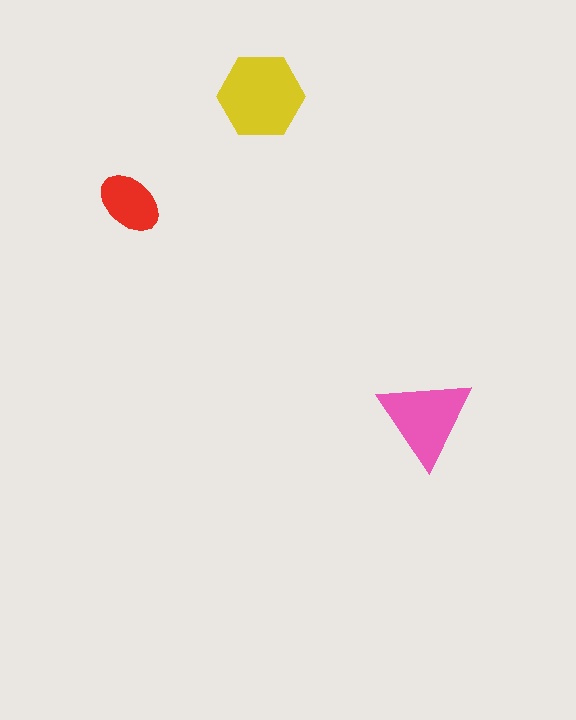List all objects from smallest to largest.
The red ellipse, the pink triangle, the yellow hexagon.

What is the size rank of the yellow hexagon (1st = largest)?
1st.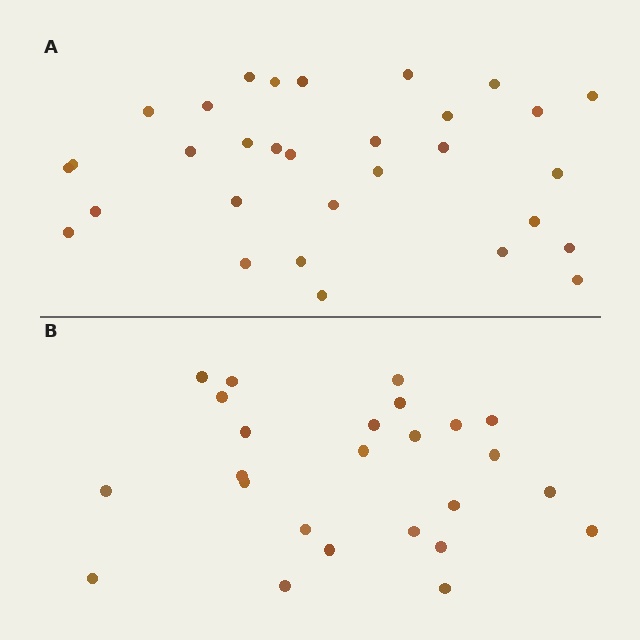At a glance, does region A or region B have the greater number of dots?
Region A (the top region) has more dots.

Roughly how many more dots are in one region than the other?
Region A has about 6 more dots than region B.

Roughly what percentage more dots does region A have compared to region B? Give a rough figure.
About 25% more.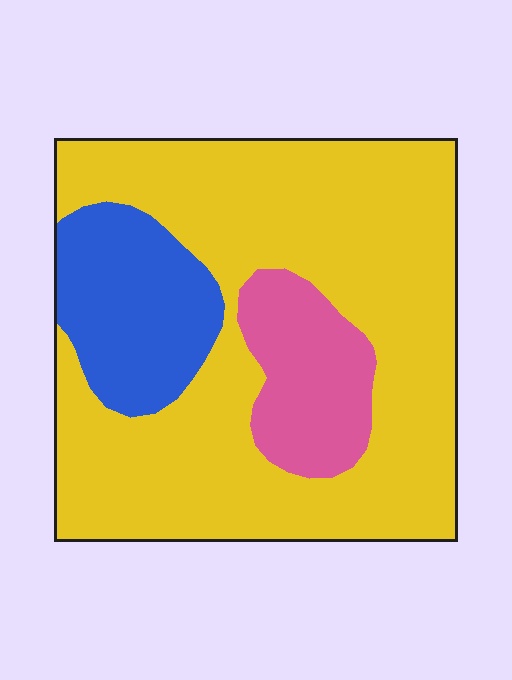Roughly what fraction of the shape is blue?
Blue covers roughly 15% of the shape.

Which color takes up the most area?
Yellow, at roughly 70%.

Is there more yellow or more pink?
Yellow.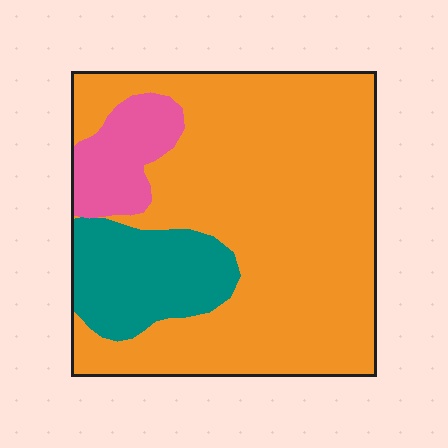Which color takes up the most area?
Orange, at roughly 75%.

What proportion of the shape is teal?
Teal covers around 15% of the shape.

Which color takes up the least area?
Pink, at roughly 10%.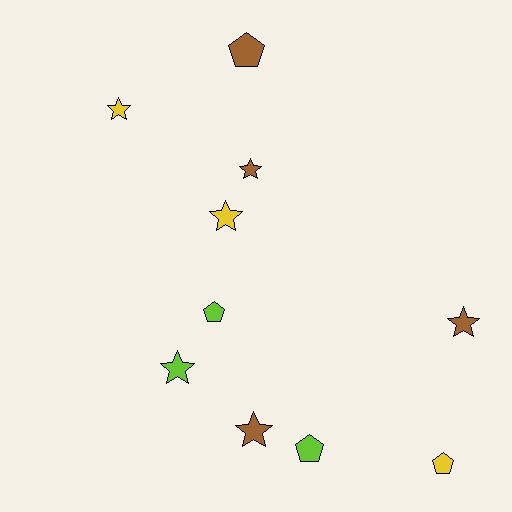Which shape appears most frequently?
Star, with 6 objects.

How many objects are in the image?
There are 10 objects.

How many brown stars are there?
There are 3 brown stars.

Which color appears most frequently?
Brown, with 4 objects.